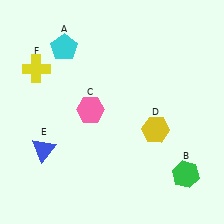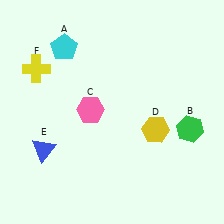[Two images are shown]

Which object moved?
The green hexagon (B) moved up.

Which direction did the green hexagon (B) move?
The green hexagon (B) moved up.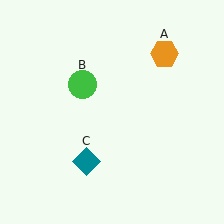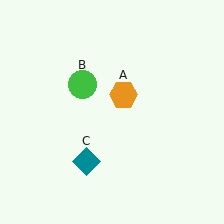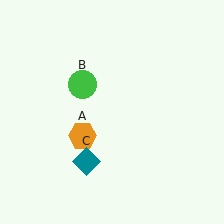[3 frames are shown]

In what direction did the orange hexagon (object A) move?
The orange hexagon (object A) moved down and to the left.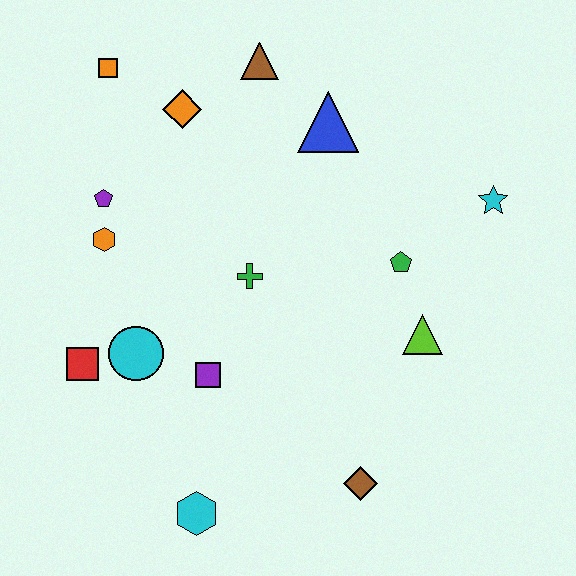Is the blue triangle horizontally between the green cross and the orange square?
No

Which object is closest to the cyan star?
The green pentagon is closest to the cyan star.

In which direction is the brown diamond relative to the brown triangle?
The brown diamond is below the brown triangle.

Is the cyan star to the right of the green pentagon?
Yes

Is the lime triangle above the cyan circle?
Yes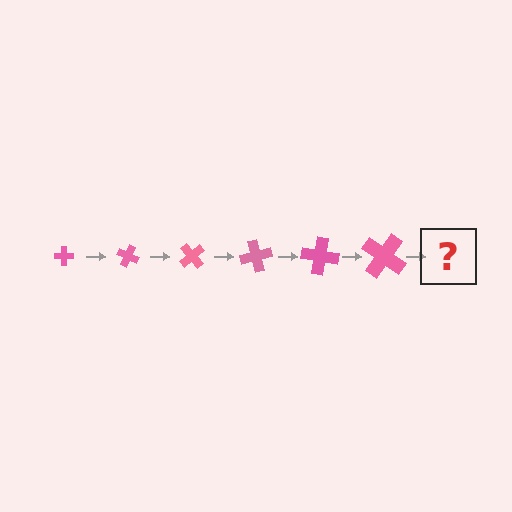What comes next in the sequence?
The next element should be a cross, larger than the previous one and rotated 150 degrees from the start.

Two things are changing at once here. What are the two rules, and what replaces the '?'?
The two rules are that the cross grows larger each step and it rotates 25 degrees each step. The '?' should be a cross, larger than the previous one and rotated 150 degrees from the start.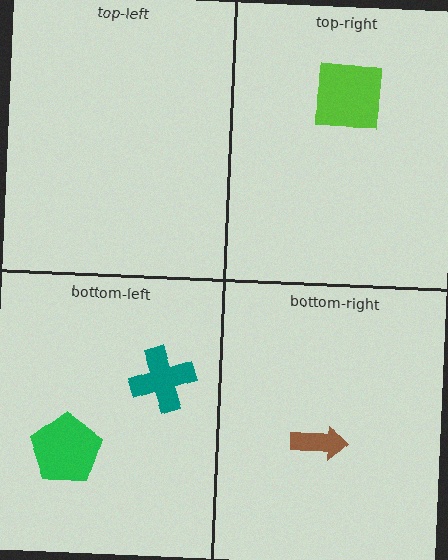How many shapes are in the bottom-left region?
2.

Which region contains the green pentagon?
The bottom-left region.